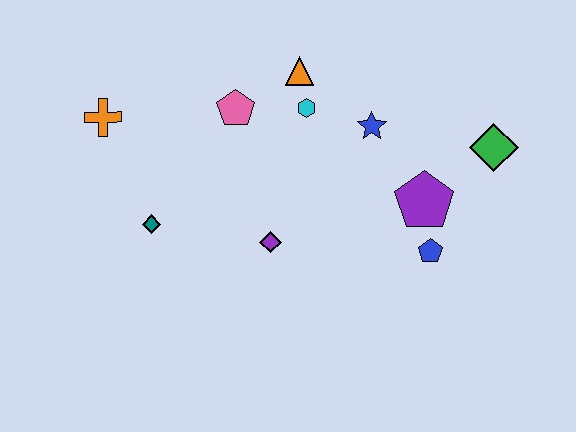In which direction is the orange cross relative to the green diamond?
The orange cross is to the left of the green diamond.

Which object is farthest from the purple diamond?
The green diamond is farthest from the purple diamond.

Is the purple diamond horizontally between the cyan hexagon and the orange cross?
Yes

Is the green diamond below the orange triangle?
Yes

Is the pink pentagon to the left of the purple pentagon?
Yes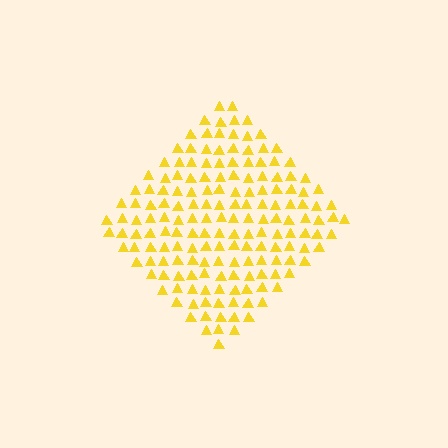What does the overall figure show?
The overall figure shows a diamond.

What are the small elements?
The small elements are triangles.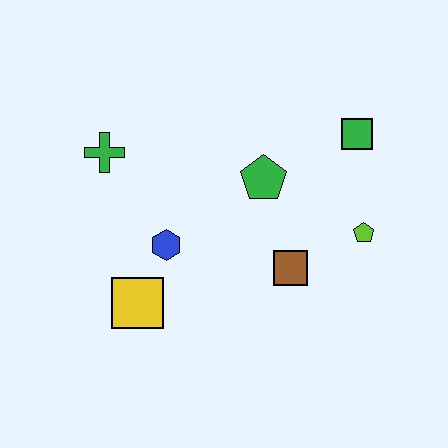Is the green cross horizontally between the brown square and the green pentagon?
No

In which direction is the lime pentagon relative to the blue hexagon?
The lime pentagon is to the right of the blue hexagon.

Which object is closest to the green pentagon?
The brown square is closest to the green pentagon.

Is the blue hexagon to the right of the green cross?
Yes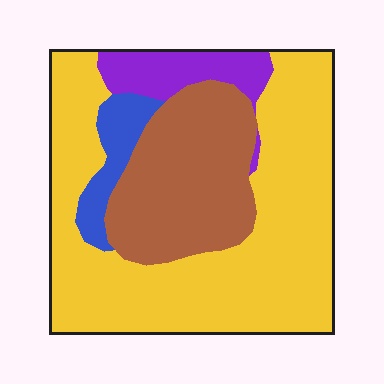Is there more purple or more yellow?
Yellow.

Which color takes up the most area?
Yellow, at roughly 60%.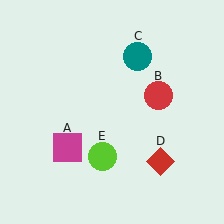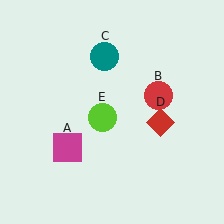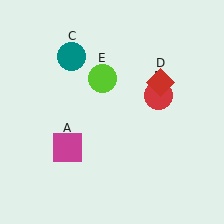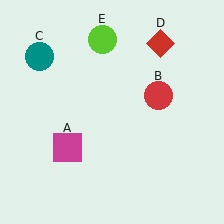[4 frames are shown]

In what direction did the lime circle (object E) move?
The lime circle (object E) moved up.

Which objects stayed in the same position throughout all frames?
Magenta square (object A) and red circle (object B) remained stationary.